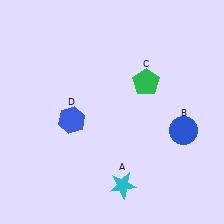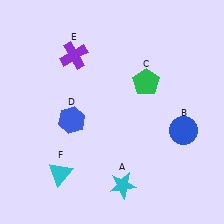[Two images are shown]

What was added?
A purple cross (E), a cyan triangle (F) were added in Image 2.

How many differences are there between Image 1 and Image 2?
There are 2 differences between the two images.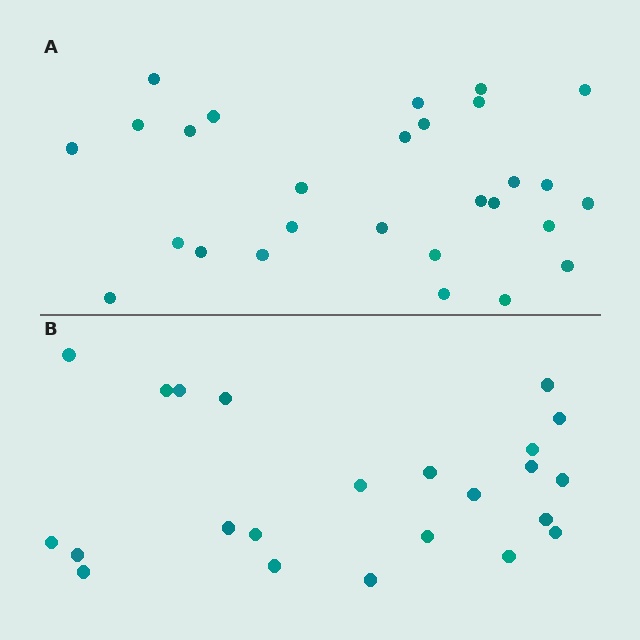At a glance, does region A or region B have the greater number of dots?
Region A (the top region) has more dots.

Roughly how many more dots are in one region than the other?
Region A has about 5 more dots than region B.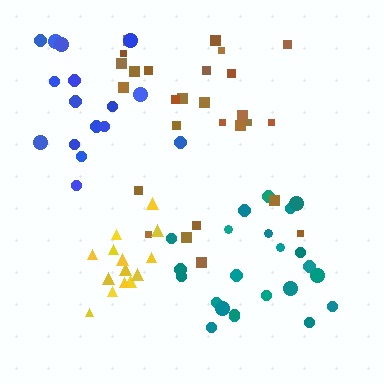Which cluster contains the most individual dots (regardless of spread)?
Brown (27).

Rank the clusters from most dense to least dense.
yellow, teal, blue, brown.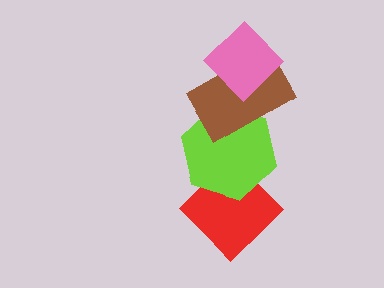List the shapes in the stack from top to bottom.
From top to bottom: the pink diamond, the brown rectangle, the lime hexagon, the red diamond.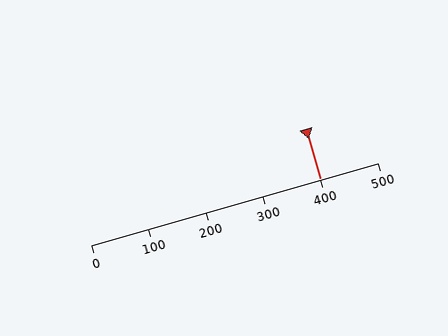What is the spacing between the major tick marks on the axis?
The major ticks are spaced 100 apart.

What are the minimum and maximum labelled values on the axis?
The axis runs from 0 to 500.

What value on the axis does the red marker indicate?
The marker indicates approximately 400.